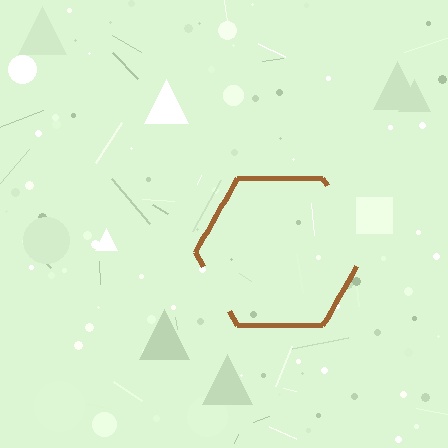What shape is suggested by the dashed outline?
The dashed outline suggests a hexagon.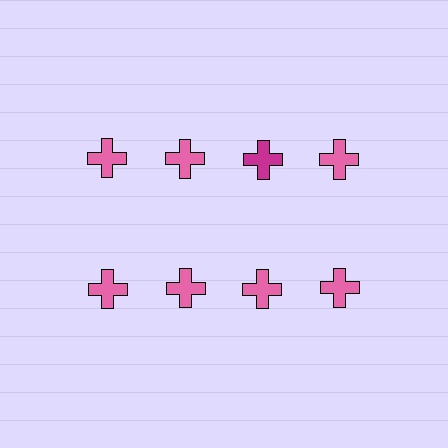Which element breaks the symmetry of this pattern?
The magenta cross in the top row, center column breaks the symmetry. All other shapes are pink crosses.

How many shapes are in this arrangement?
There are 8 shapes arranged in a grid pattern.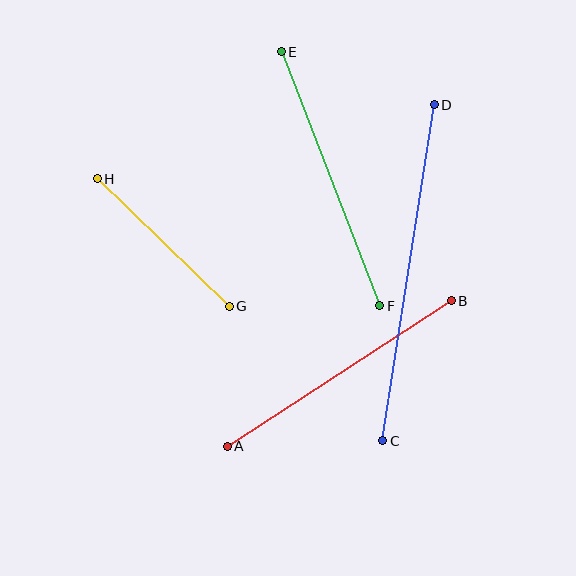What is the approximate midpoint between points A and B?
The midpoint is at approximately (339, 373) pixels.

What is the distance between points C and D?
The distance is approximately 340 pixels.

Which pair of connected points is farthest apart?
Points C and D are farthest apart.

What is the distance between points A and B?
The distance is approximately 267 pixels.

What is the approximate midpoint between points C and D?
The midpoint is at approximately (408, 273) pixels.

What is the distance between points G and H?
The distance is approximately 184 pixels.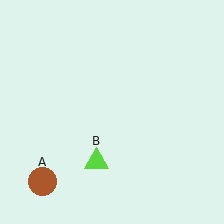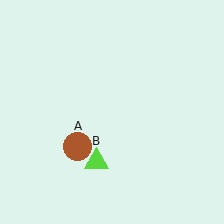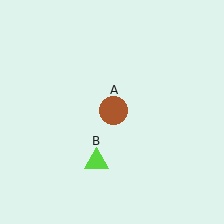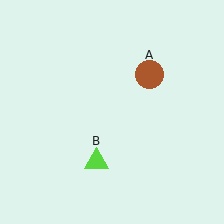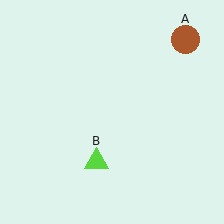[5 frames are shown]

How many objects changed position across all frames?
1 object changed position: brown circle (object A).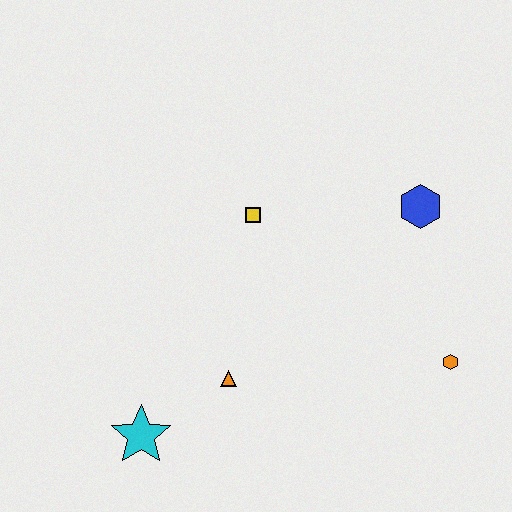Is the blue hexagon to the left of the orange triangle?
No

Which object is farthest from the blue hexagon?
The cyan star is farthest from the blue hexagon.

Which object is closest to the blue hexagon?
The orange hexagon is closest to the blue hexagon.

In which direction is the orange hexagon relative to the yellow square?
The orange hexagon is to the right of the yellow square.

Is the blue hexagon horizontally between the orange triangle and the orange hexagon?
Yes